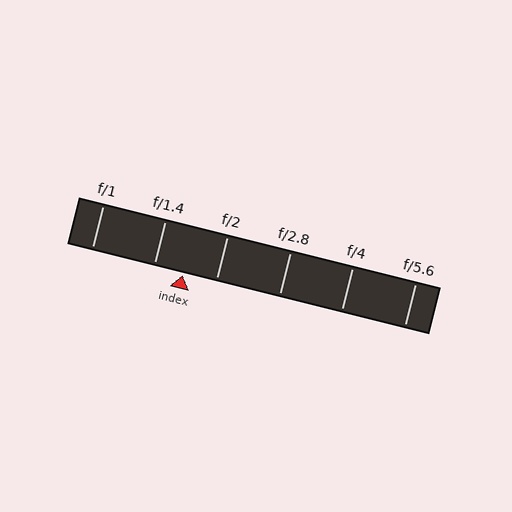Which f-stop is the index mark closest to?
The index mark is closest to f/1.4.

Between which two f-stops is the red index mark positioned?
The index mark is between f/1.4 and f/2.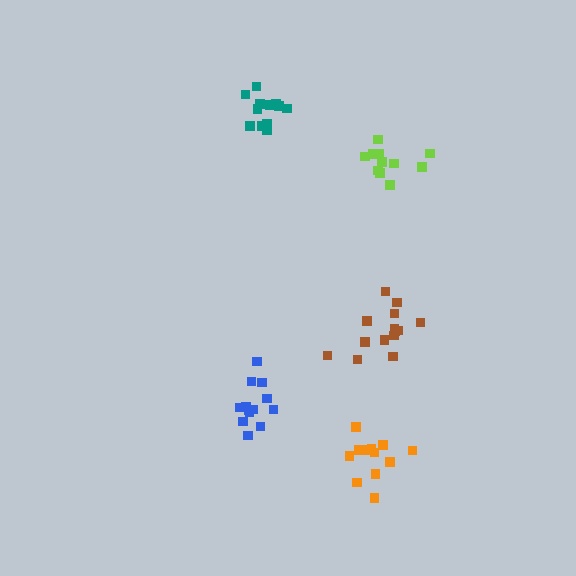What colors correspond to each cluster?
The clusters are colored: orange, brown, teal, blue, lime.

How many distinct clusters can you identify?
There are 5 distinct clusters.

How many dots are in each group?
Group 1: 12 dots, Group 2: 14 dots, Group 3: 12 dots, Group 4: 13 dots, Group 5: 11 dots (62 total).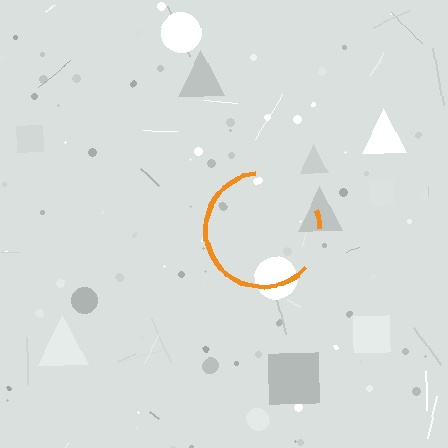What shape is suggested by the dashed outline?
The dashed outline suggests a circle.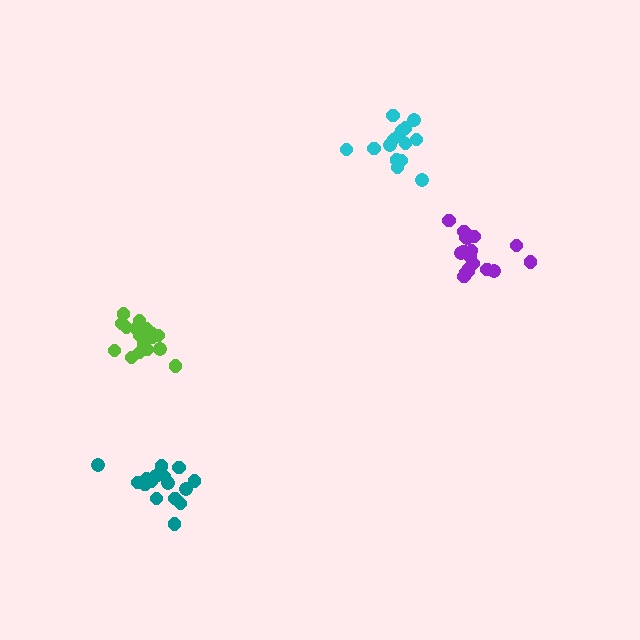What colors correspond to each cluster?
The clusters are colored: cyan, teal, lime, purple.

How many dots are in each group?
Group 1: 15 dots, Group 2: 17 dots, Group 3: 17 dots, Group 4: 19 dots (68 total).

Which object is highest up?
The cyan cluster is topmost.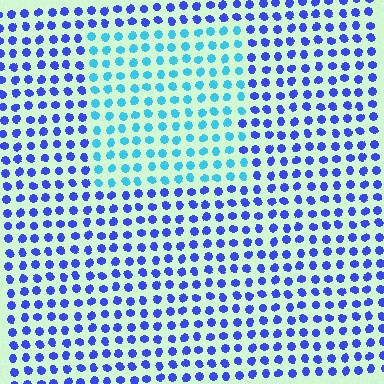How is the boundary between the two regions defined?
The boundary is defined purely by a slight shift in hue (about 44 degrees). Spacing, size, and orientation are identical on both sides.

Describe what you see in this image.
The image is filled with small blue elements in a uniform arrangement. A rectangle-shaped region is visible where the elements are tinted to a slightly different hue, forming a subtle color boundary.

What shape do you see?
I see a rectangle.